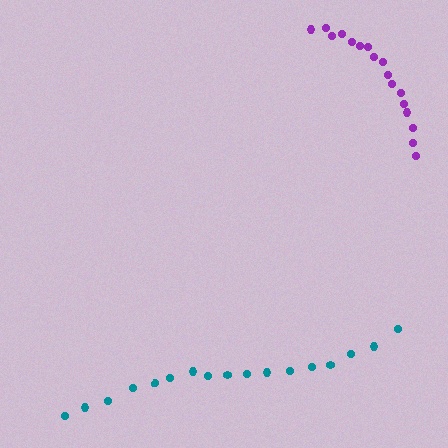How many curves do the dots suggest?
There are 2 distinct paths.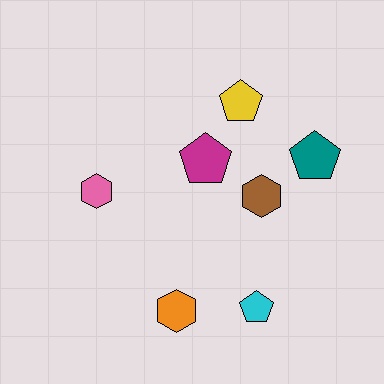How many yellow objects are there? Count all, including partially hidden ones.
There is 1 yellow object.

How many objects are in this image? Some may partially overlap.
There are 7 objects.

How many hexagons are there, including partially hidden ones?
There are 3 hexagons.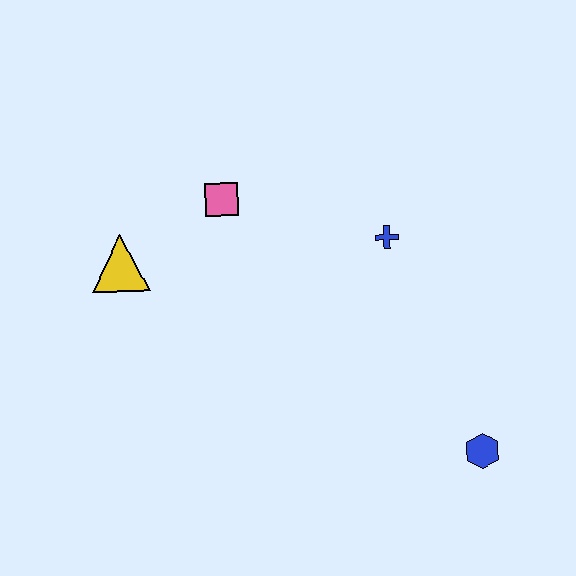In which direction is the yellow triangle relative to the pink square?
The yellow triangle is to the left of the pink square.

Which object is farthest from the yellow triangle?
The blue hexagon is farthest from the yellow triangle.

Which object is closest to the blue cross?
The pink square is closest to the blue cross.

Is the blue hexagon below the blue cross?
Yes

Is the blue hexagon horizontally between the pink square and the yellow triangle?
No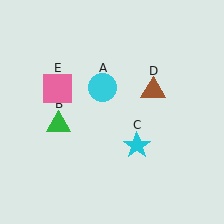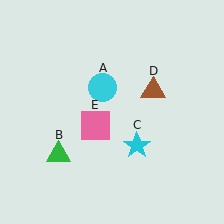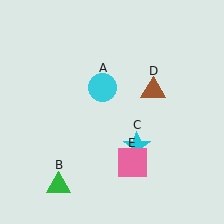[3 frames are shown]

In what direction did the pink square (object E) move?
The pink square (object E) moved down and to the right.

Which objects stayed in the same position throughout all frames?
Cyan circle (object A) and cyan star (object C) and brown triangle (object D) remained stationary.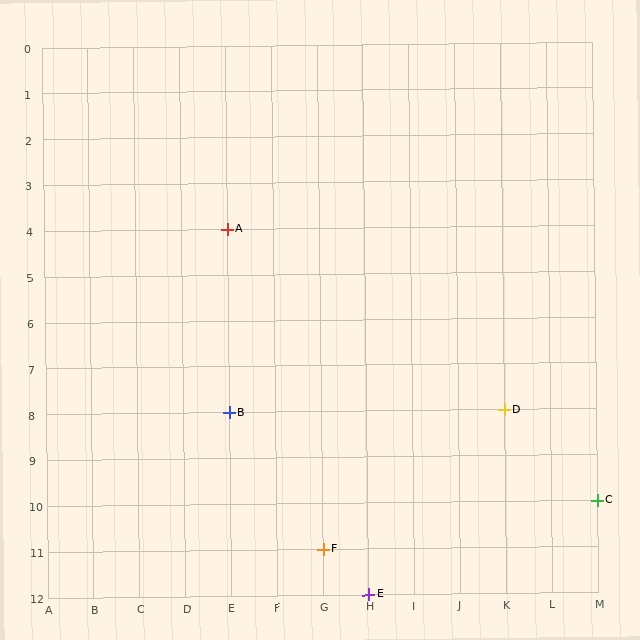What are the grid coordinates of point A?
Point A is at grid coordinates (E, 4).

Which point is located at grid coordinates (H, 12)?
Point E is at (H, 12).